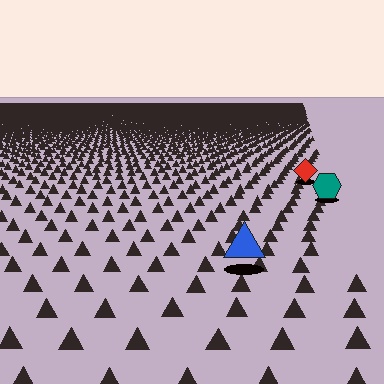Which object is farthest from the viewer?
The red diamond is farthest from the viewer. It appears smaller and the ground texture around it is denser.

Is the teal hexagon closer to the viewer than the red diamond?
Yes. The teal hexagon is closer — you can tell from the texture gradient: the ground texture is coarser near it.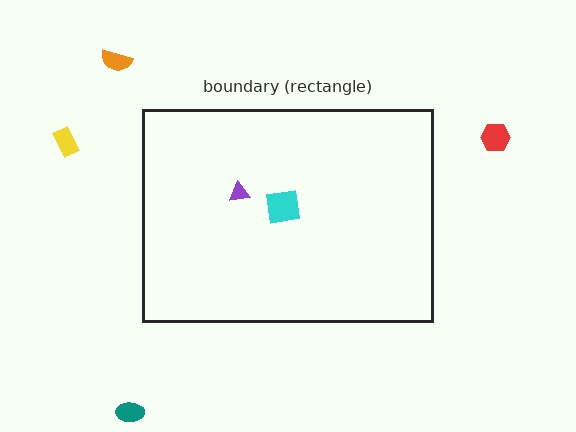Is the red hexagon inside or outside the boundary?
Outside.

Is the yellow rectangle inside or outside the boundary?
Outside.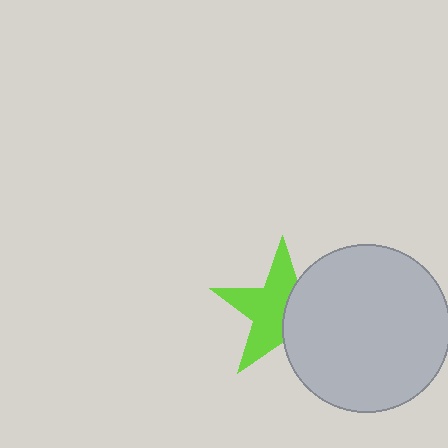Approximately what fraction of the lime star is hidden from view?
Roughly 41% of the lime star is hidden behind the light gray circle.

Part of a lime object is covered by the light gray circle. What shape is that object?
It is a star.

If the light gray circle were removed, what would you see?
You would see the complete lime star.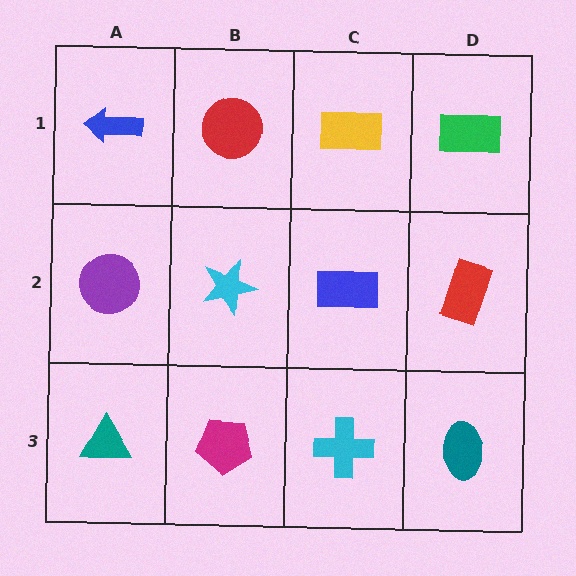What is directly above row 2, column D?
A green rectangle.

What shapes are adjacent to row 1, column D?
A red rectangle (row 2, column D), a yellow rectangle (row 1, column C).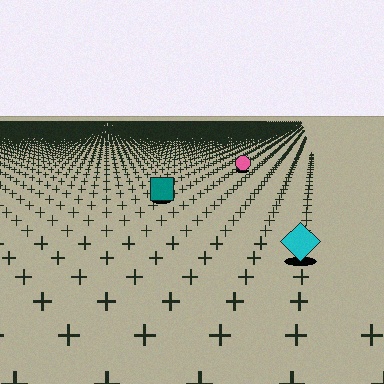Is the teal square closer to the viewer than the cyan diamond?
No. The cyan diamond is closer — you can tell from the texture gradient: the ground texture is coarser near it.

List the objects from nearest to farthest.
From nearest to farthest: the cyan diamond, the teal square, the pink circle.